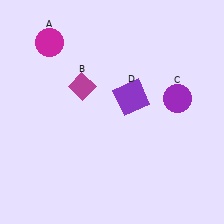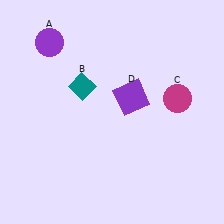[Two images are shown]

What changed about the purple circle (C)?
In Image 1, C is purple. In Image 2, it changed to magenta.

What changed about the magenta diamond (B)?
In Image 1, B is magenta. In Image 2, it changed to teal.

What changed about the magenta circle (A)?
In Image 1, A is magenta. In Image 2, it changed to purple.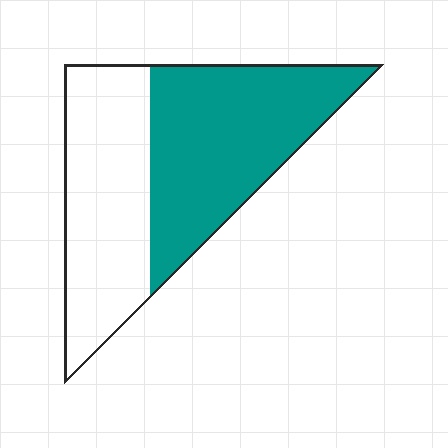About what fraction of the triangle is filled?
About one half (1/2).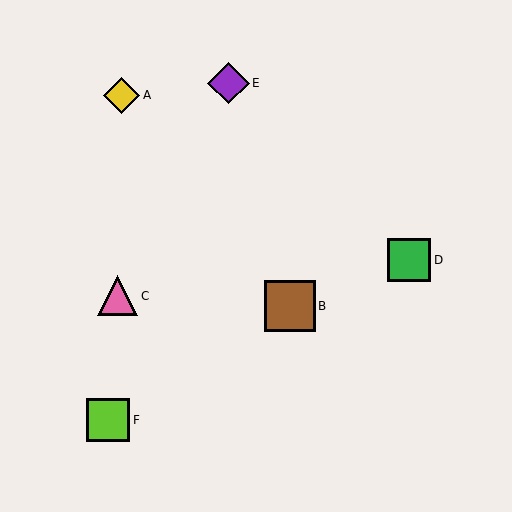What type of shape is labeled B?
Shape B is a brown square.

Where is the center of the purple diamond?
The center of the purple diamond is at (228, 83).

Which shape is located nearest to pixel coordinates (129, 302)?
The pink triangle (labeled C) at (117, 296) is nearest to that location.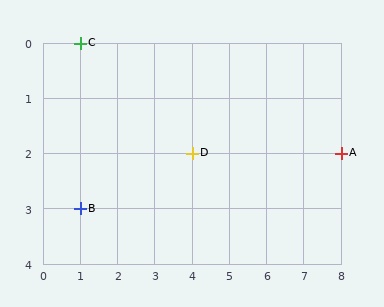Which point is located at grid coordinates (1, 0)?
Point C is at (1, 0).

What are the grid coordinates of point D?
Point D is at grid coordinates (4, 2).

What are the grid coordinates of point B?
Point B is at grid coordinates (1, 3).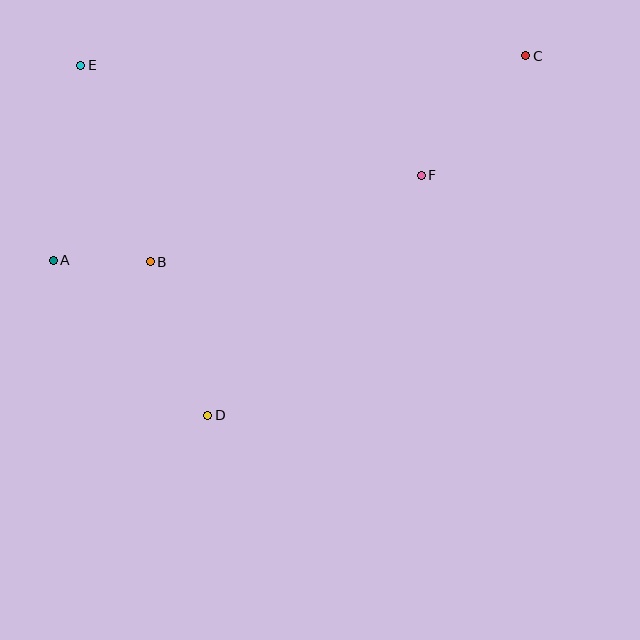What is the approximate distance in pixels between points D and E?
The distance between D and E is approximately 372 pixels.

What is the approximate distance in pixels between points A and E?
The distance between A and E is approximately 197 pixels.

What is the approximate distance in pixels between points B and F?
The distance between B and F is approximately 284 pixels.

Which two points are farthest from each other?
Points A and C are farthest from each other.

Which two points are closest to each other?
Points A and B are closest to each other.